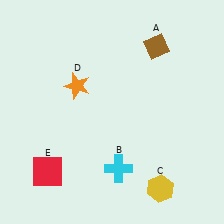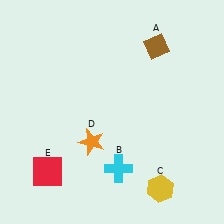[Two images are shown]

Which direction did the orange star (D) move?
The orange star (D) moved down.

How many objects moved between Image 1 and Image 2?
1 object moved between the two images.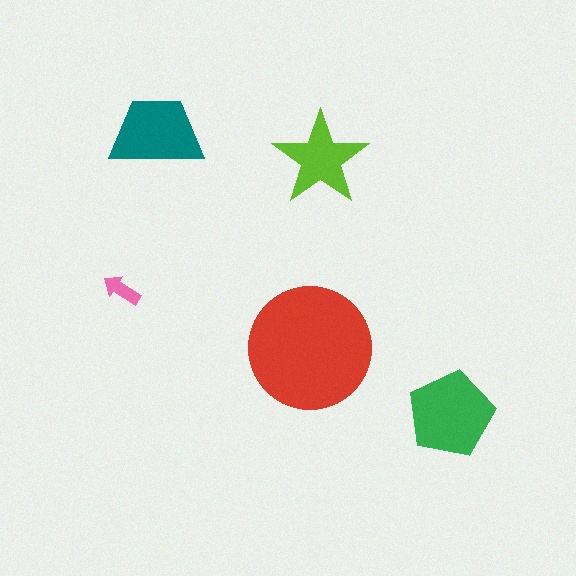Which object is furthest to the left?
The pink arrow is leftmost.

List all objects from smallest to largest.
The pink arrow, the lime star, the teal trapezoid, the green pentagon, the red circle.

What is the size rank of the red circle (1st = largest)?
1st.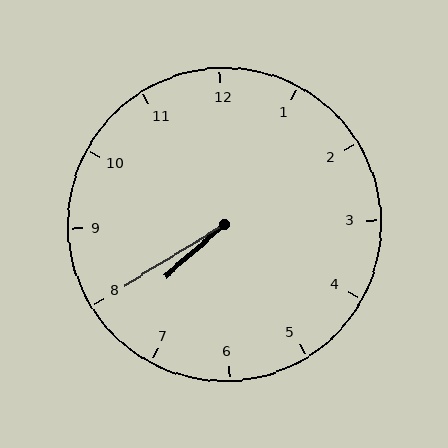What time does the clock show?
7:40.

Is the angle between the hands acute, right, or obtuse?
It is acute.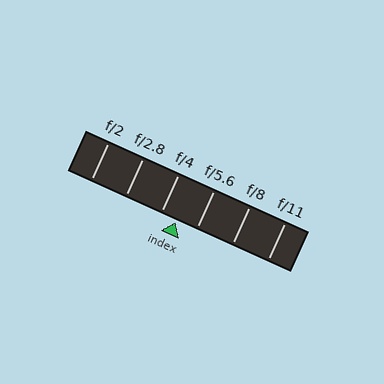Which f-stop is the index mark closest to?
The index mark is closest to f/4.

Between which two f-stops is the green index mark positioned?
The index mark is between f/4 and f/5.6.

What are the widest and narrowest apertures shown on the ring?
The widest aperture shown is f/2 and the narrowest is f/11.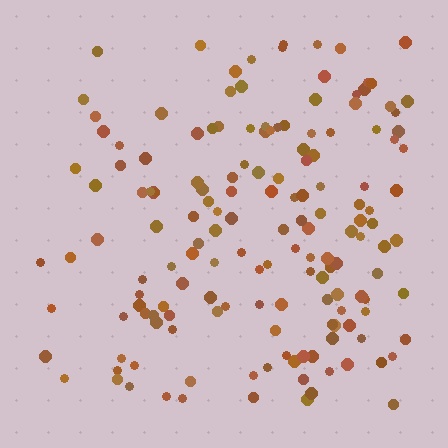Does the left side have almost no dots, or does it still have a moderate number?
Still a moderate number, just noticeably fewer than the right.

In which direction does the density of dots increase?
From left to right, with the right side densest.